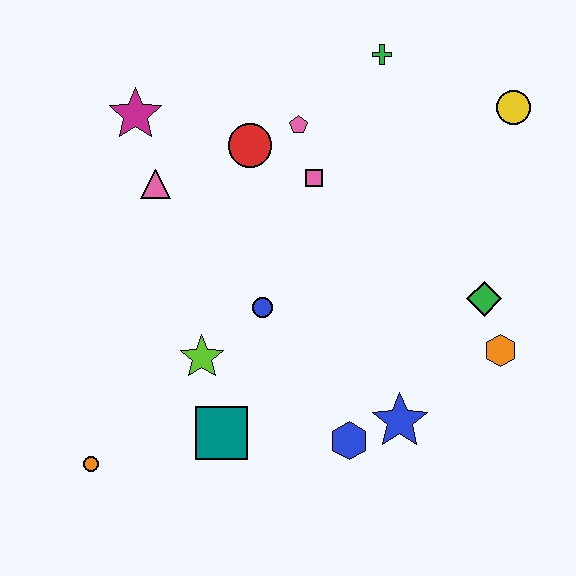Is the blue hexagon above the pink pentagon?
No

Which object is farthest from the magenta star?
The orange hexagon is farthest from the magenta star.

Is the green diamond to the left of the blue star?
No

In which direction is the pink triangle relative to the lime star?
The pink triangle is above the lime star.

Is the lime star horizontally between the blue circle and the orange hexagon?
No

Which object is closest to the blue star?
The blue hexagon is closest to the blue star.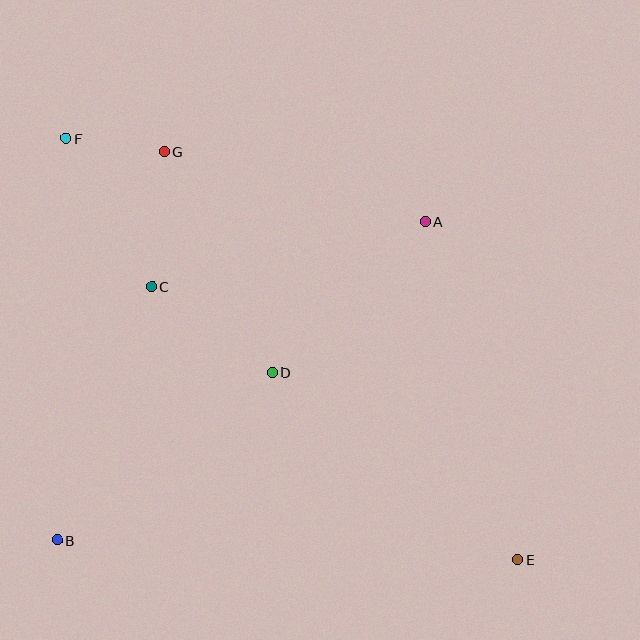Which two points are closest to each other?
Points F and G are closest to each other.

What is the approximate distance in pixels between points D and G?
The distance between D and G is approximately 246 pixels.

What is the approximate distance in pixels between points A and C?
The distance between A and C is approximately 281 pixels.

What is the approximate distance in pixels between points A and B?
The distance between A and B is approximately 487 pixels.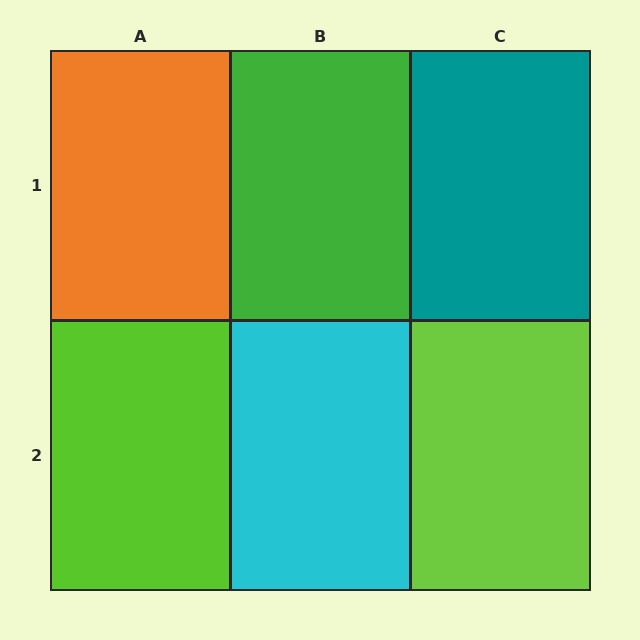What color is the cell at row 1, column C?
Teal.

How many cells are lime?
2 cells are lime.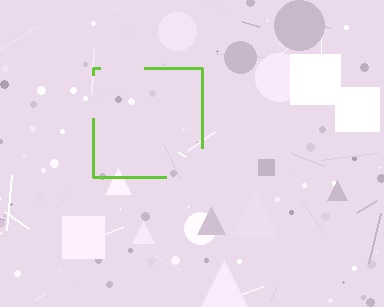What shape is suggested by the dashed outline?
The dashed outline suggests a square.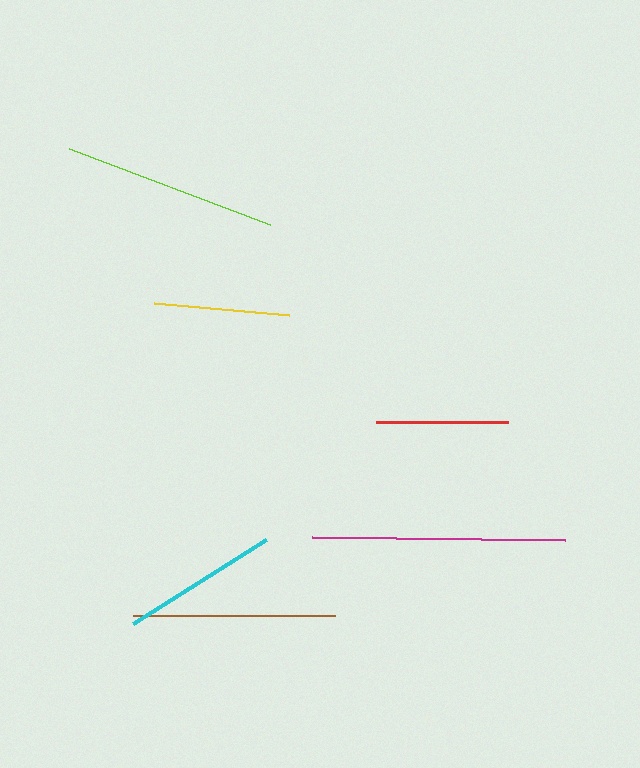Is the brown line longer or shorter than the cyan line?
The brown line is longer than the cyan line.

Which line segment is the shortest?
The red line is the shortest at approximately 132 pixels.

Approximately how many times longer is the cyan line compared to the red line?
The cyan line is approximately 1.2 times the length of the red line.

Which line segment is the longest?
The magenta line is the longest at approximately 253 pixels.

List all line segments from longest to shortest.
From longest to shortest: magenta, lime, brown, cyan, yellow, red.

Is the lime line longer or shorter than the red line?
The lime line is longer than the red line.